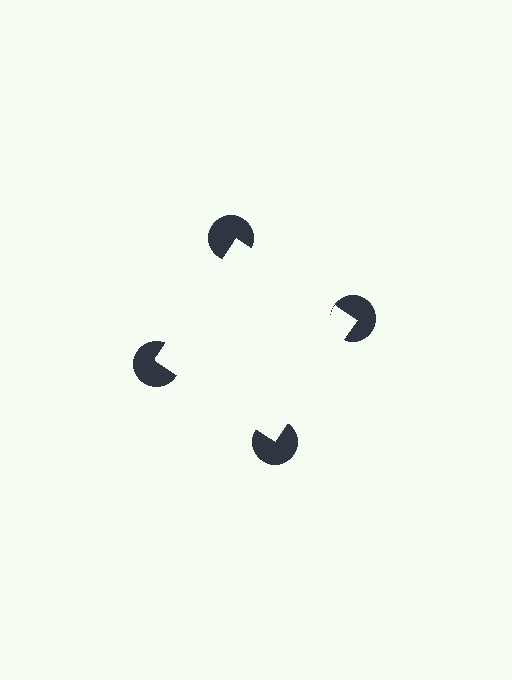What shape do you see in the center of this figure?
An illusory square — its edges are inferred from the aligned wedge cuts in the pac-man discs, not physically drawn.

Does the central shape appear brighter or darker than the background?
It typically appears slightly brighter than the background, even though no actual brightness change is drawn.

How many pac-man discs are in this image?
There are 4 — one at each vertex of the illusory square.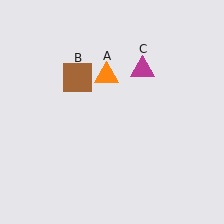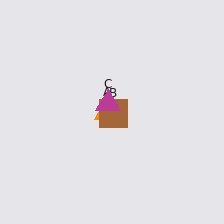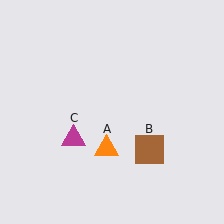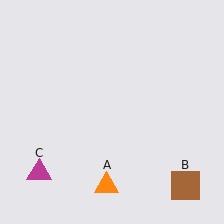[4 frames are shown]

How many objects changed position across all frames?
3 objects changed position: orange triangle (object A), brown square (object B), magenta triangle (object C).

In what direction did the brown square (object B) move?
The brown square (object B) moved down and to the right.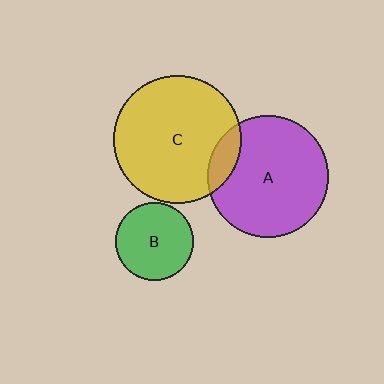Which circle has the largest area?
Circle C (yellow).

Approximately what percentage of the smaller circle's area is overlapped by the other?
Approximately 10%.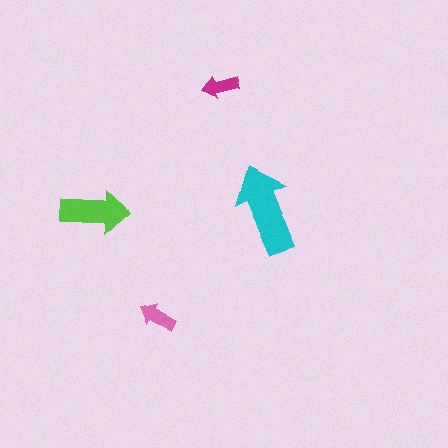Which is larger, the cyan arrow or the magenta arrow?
The cyan one.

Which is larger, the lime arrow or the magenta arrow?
The lime one.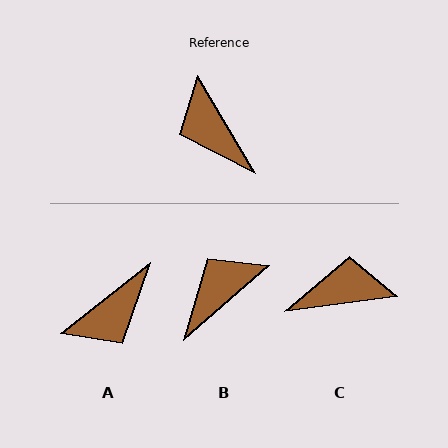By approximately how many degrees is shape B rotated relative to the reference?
Approximately 79 degrees clockwise.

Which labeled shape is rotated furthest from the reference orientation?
C, about 113 degrees away.